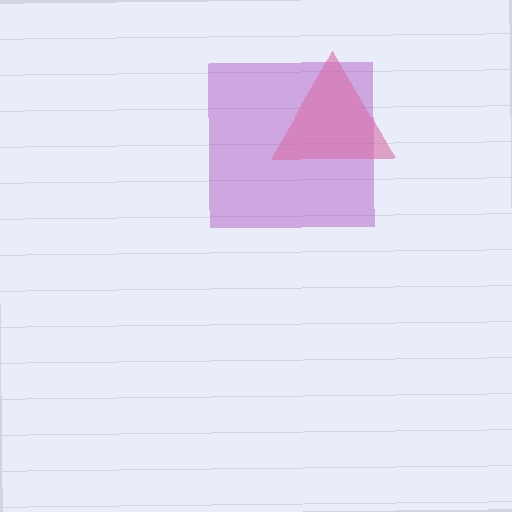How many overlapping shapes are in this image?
There are 2 overlapping shapes in the image.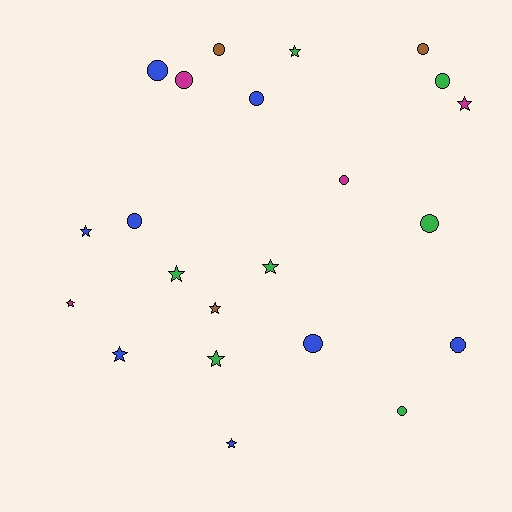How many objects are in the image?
There are 22 objects.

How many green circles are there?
There are 3 green circles.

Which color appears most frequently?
Blue, with 8 objects.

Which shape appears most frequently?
Circle, with 12 objects.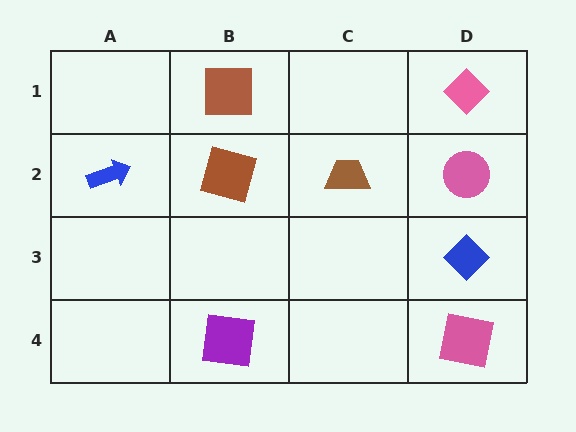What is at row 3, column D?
A blue diamond.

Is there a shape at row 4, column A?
No, that cell is empty.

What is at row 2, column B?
A brown square.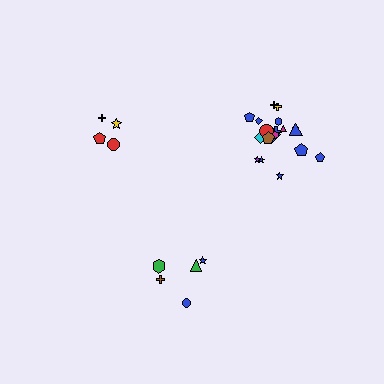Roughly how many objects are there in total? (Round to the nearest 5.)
Roughly 30 objects in total.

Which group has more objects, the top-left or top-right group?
The top-right group.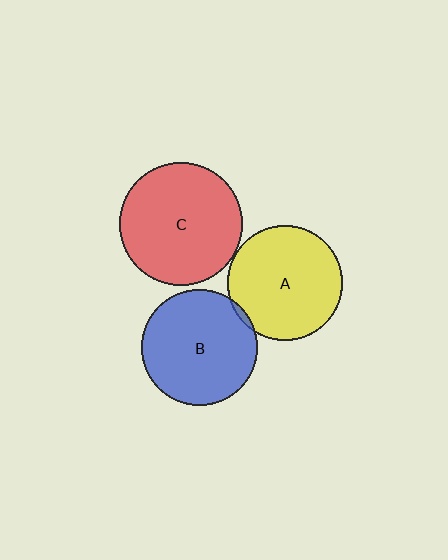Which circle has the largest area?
Circle C (red).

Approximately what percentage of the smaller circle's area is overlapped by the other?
Approximately 5%.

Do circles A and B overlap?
Yes.